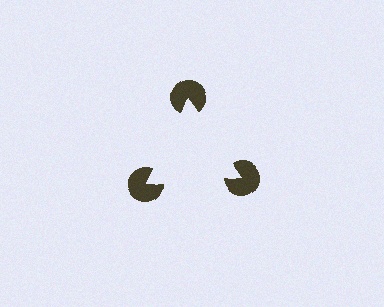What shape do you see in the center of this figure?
An illusory triangle — its edges are inferred from the aligned wedge cuts in the pac-man discs, not physically drawn.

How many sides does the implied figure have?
3 sides.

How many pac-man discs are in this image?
There are 3 — one at each vertex of the illusory triangle.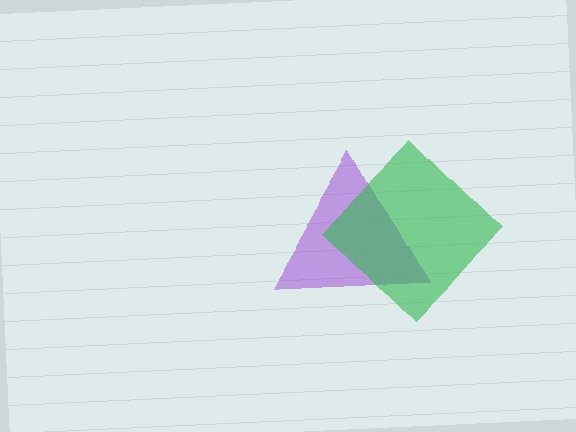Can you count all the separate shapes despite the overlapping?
Yes, there are 2 separate shapes.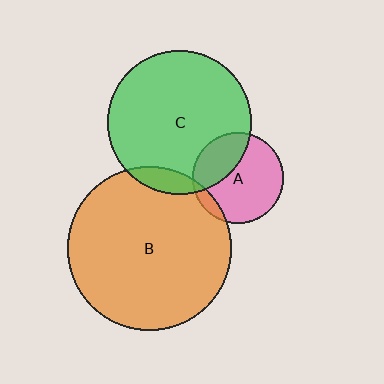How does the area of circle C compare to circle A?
Approximately 2.5 times.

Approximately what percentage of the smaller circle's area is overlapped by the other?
Approximately 30%.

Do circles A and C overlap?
Yes.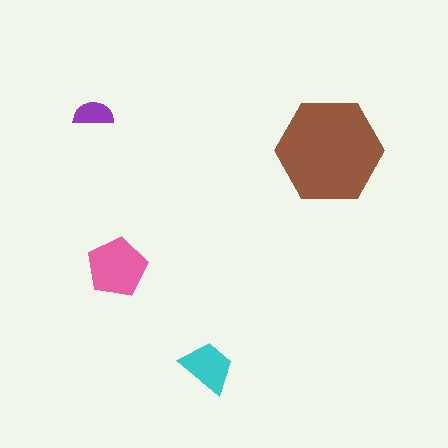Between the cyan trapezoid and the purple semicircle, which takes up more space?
The cyan trapezoid.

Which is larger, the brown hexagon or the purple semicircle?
The brown hexagon.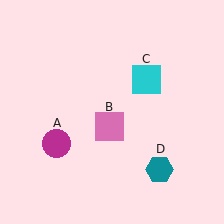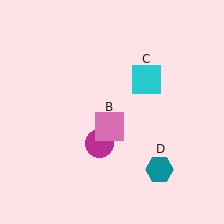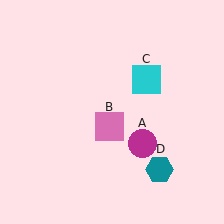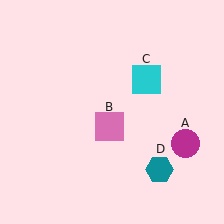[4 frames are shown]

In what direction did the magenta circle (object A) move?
The magenta circle (object A) moved right.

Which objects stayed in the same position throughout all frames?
Pink square (object B) and cyan square (object C) and teal hexagon (object D) remained stationary.